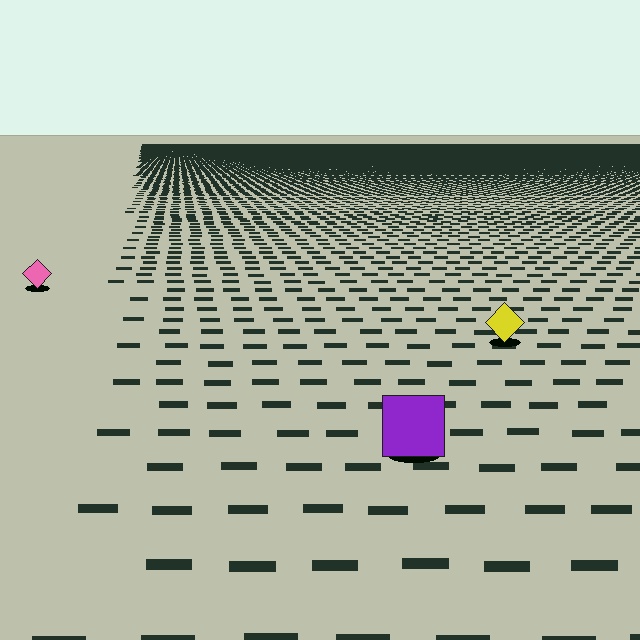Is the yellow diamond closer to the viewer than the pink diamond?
Yes. The yellow diamond is closer — you can tell from the texture gradient: the ground texture is coarser near it.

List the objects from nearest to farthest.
From nearest to farthest: the purple square, the yellow diamond, the pink diamond.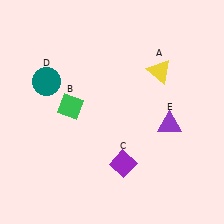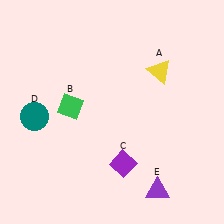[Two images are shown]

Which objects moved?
The objects that moved are: the teal circle (D), the purple triangle (E).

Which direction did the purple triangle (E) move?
The purple triangle (E) moved down.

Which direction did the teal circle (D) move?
The teal circle (D) moved down.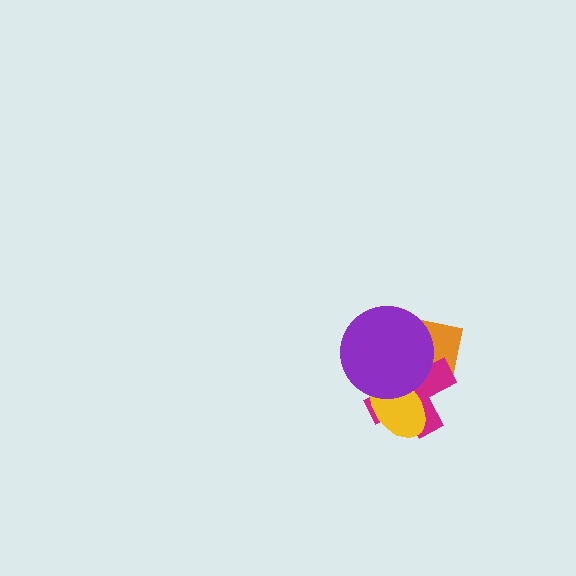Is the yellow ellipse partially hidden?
Yes, it is partially covered by another shape.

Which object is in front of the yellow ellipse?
The purple circle is in front of the yellow ellipse.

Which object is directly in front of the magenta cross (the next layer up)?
The yellow ellipse is directly in front of the magenta cross.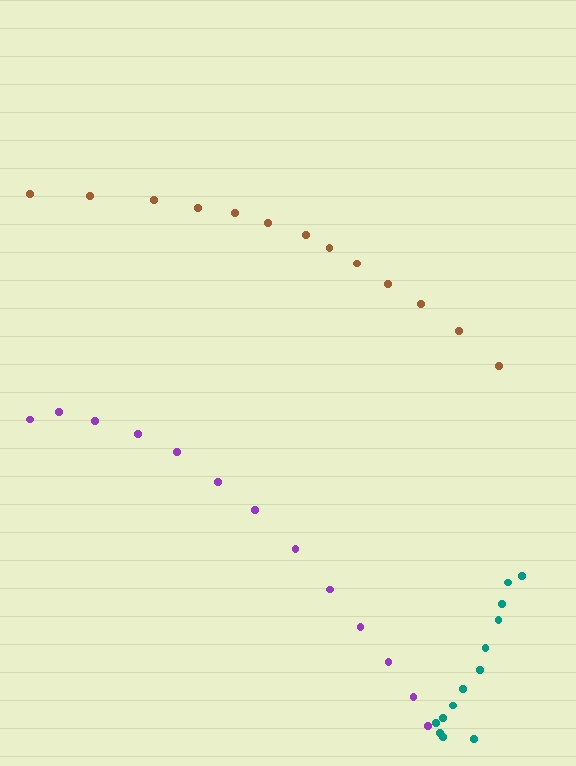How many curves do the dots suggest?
There are 3 distinct paths.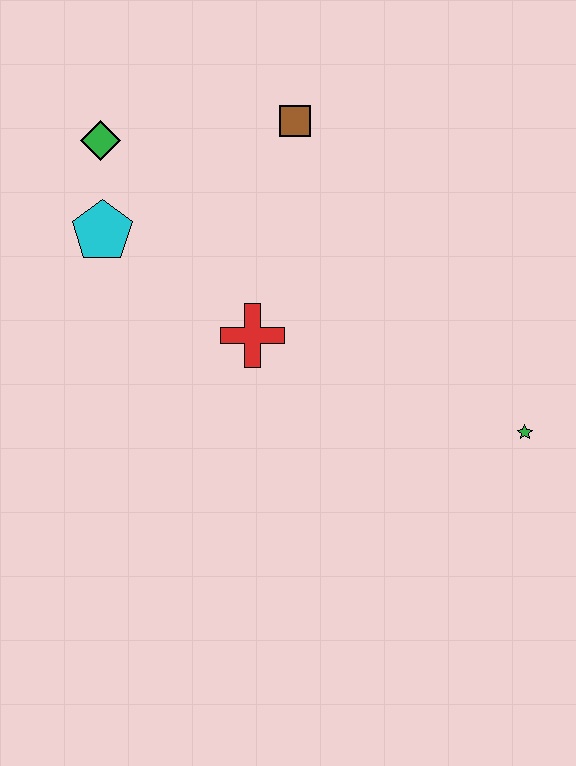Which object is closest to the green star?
The red cross is closest to the green star.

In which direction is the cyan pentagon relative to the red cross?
The cyan pentagon is to the left of the red cross.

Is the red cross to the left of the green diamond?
No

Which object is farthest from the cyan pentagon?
The green star is farthest from the cyan pentagon.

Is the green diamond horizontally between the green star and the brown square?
No